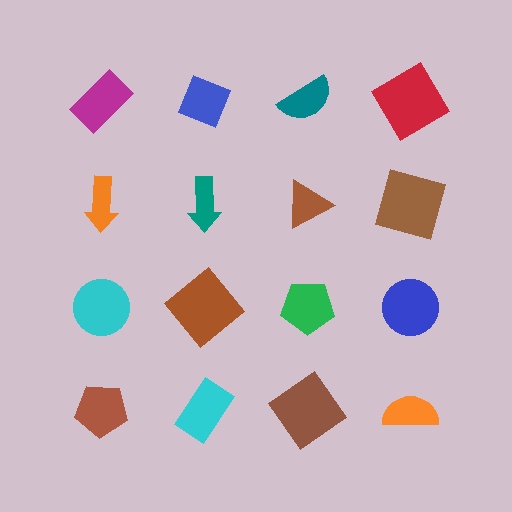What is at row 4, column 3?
A brown diamond.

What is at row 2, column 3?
A brown triangle.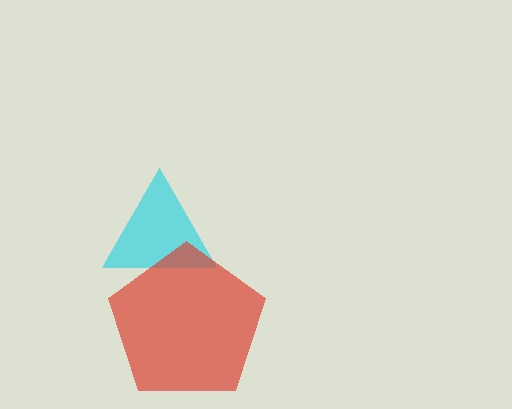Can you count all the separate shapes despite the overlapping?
Yes, there are 2 separate shapes.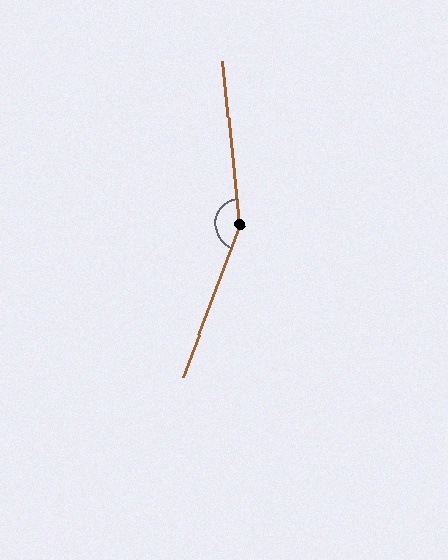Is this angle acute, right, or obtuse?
It is obtuse.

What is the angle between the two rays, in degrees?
Approximately 153 degrees.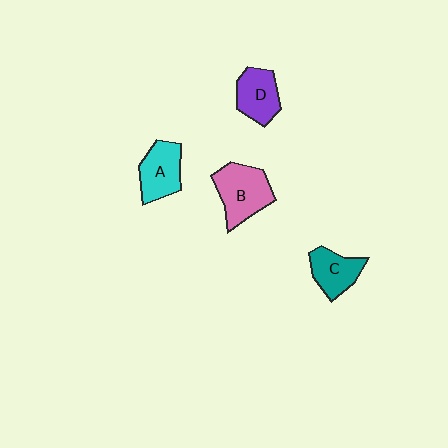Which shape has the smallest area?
Shape C (teal).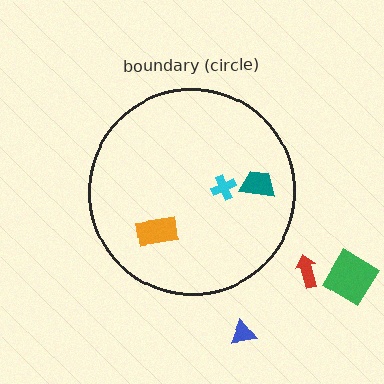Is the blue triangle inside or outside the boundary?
Outside.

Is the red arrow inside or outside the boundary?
Outside.